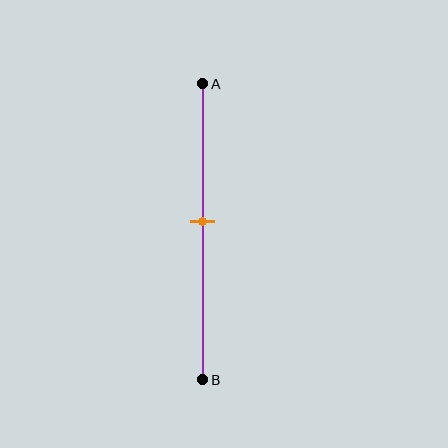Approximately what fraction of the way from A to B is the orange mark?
The orange mark is approximately 45% of the way from A to B.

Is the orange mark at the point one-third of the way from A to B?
No, the mark is at about 45% from A, not at the 33% one-third point.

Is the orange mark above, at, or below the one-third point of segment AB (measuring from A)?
The orange mark is below the one-third point of segment AB.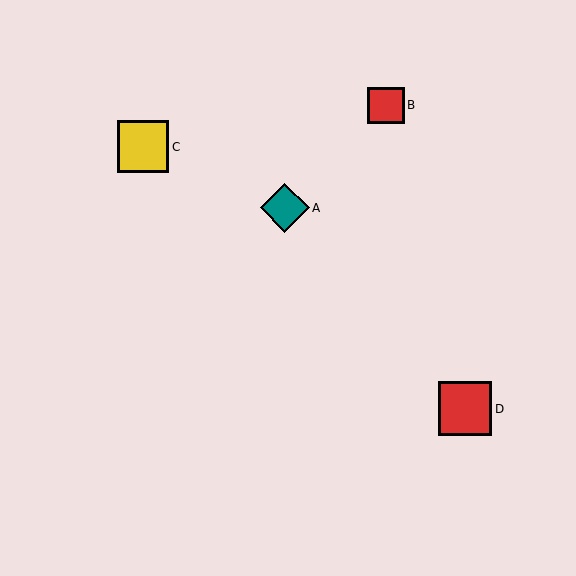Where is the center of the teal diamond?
The center of the teal diamond is at (285, 208).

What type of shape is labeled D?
Shape D is a red square.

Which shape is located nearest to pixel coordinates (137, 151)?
The yellow square (labeled C) at (143, 147) is nearest to that location.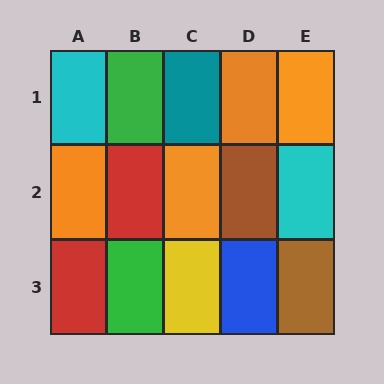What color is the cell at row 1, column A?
Cyan.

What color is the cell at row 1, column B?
Green.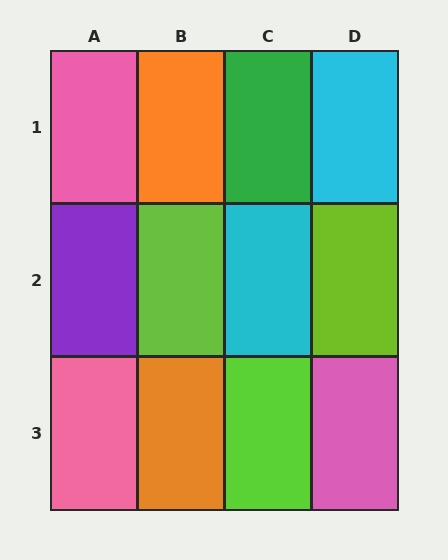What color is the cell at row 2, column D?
Lime.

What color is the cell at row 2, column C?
Cyan.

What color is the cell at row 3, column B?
Orange.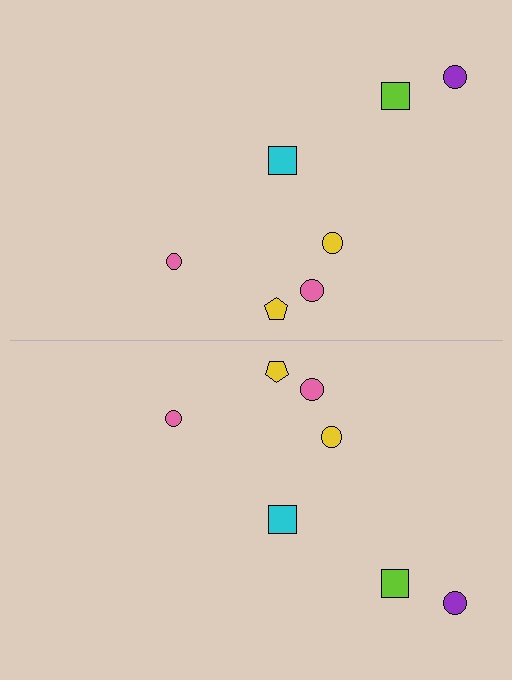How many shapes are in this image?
There are 14 shapes in this image.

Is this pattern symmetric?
Yes, this pattern has bilateral (reflection) symmetry.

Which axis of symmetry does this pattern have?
The pattern has a horizontal axis of symmetry running through the center of the image.